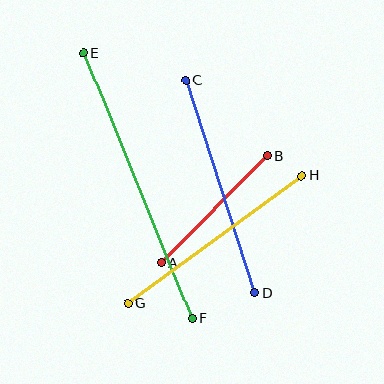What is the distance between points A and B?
The distance is approximately 151 pixels.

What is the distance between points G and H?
The distance is approximately 216 pixels.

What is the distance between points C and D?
The distance is approximately 223 pixels.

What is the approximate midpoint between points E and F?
The midpoint is at approximately (138, 186) pixels.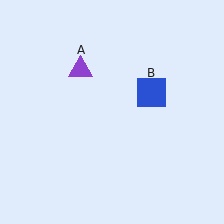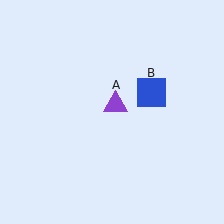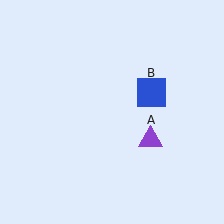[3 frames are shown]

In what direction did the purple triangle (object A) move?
The purple triangle (object A) moved down and to the right.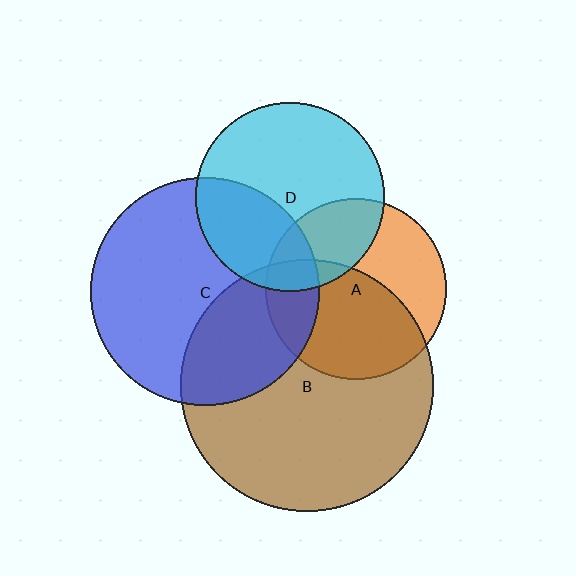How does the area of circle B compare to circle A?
Approximately 1.9 times.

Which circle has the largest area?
Circle B (brown).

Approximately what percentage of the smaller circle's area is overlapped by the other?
Approximately 30%.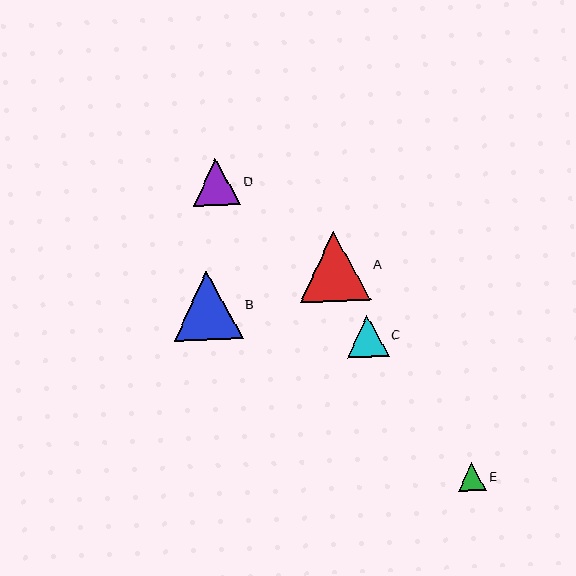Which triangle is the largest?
Triangle A is the largest with a size of approximately 71 pixels.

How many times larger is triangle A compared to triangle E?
Triangle A is approximately 2.5 times the size of triangle E.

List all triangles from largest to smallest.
From largest to smallest: A, B, D, C, E.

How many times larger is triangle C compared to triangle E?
Triangle C is approximately 1.5 times the size of triangle E.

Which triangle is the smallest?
Triangle E is the smallest with a size of approximately 29 pixels.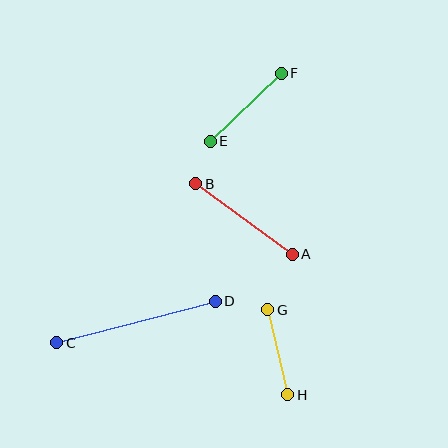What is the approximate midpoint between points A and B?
The midpoint is at approximately (244, 219) pixels.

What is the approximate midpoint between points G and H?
The midpoint is at approximately (278, 352) pixels.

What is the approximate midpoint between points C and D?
The midpoint is at approximately (136, 322) pixels.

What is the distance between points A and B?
The distance is approximately 119 pixels.